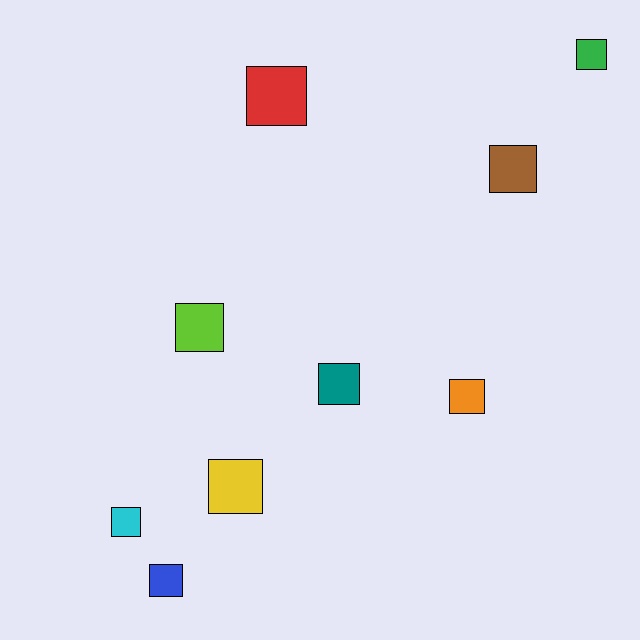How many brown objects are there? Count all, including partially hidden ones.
There is 1 brown object.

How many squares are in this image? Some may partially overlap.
There are 9 squares.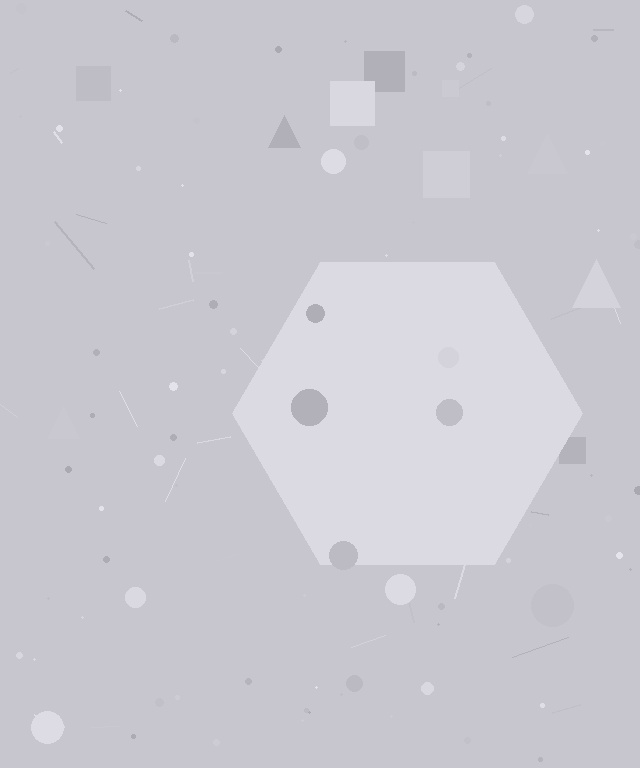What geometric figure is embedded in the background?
A hexagon is embedded in the background.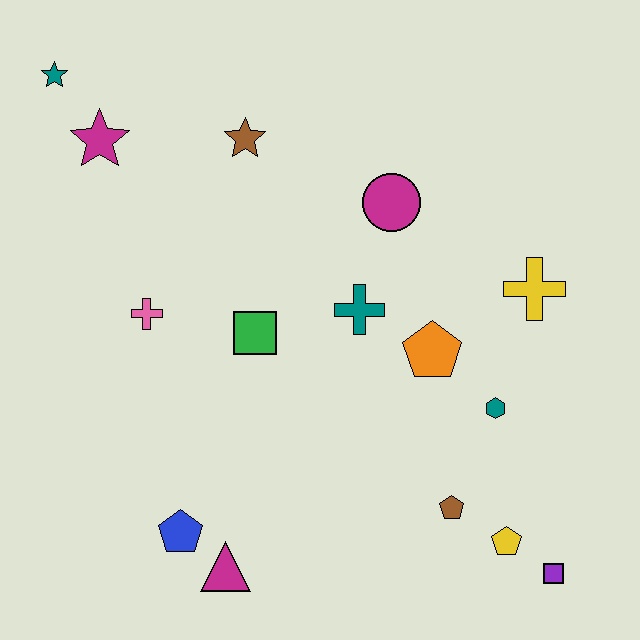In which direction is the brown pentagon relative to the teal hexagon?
The brown pentagon is below the teal hexagon.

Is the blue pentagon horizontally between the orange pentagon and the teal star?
Yes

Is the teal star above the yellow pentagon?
Yes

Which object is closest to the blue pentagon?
The magenta triangle is closest to the blue pentagon.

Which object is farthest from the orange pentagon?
The teal star is farthest from the orange pentagon.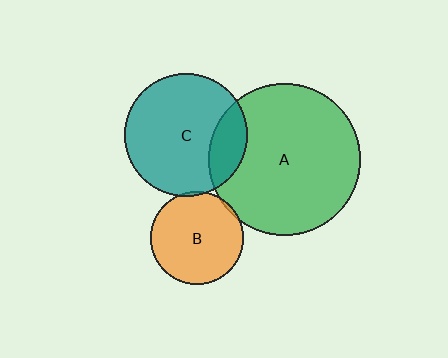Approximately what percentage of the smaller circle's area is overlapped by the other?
Approximately 20%.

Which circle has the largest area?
Circle A (green).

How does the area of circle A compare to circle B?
Approximately 2.7 times.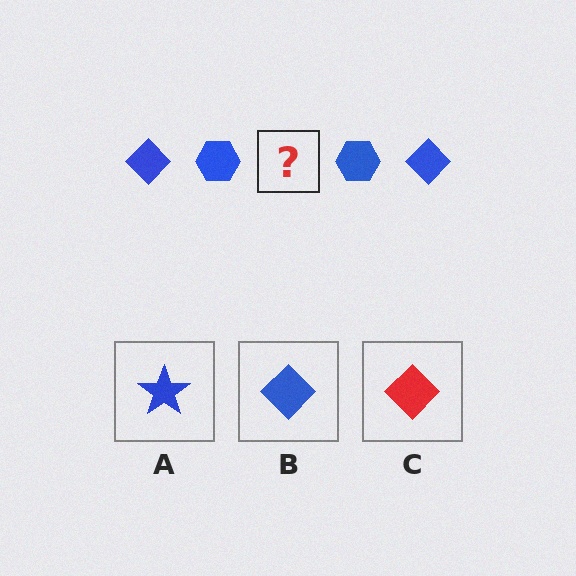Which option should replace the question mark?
Option B.